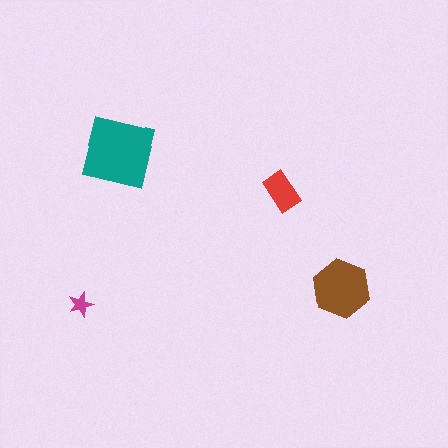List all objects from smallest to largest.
The magenta star, the red rectangle, the brown hexagon, the teal square.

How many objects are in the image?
There are 4 objects in the image.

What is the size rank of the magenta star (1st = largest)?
4th.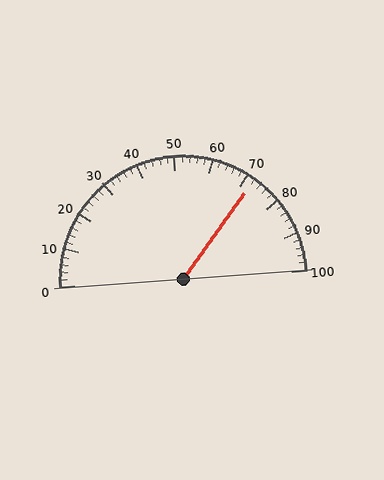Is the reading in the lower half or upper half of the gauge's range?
The reading is in the upper half of the range (0 to 100).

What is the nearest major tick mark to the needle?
The nearest major tick mark is 70.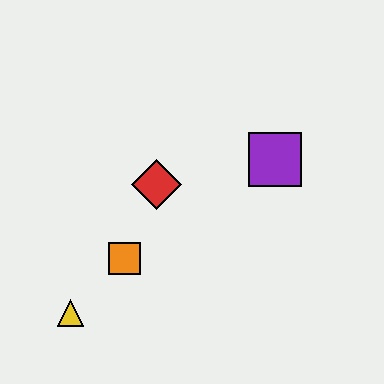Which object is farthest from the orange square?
The purple square is farthest from the orange square.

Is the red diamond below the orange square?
No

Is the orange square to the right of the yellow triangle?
Yes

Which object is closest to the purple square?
The red diamond is closest to the purple square.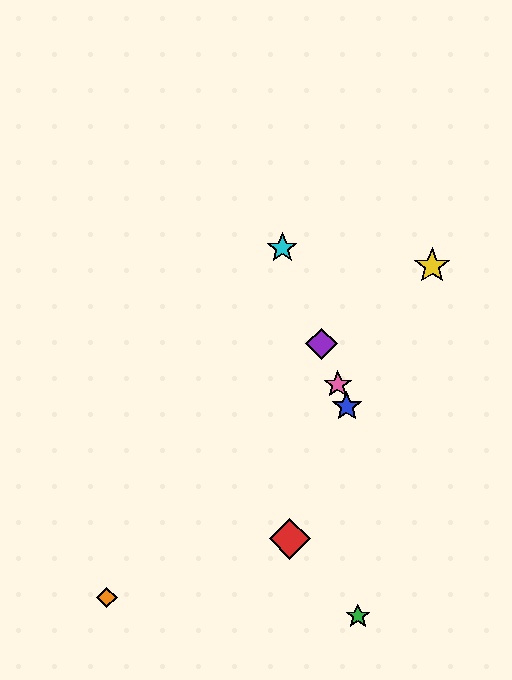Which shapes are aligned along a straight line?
The blue star, the purple diamond, the cyan star, the pink star are aligned along a straight line.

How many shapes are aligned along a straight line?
4 shapes (the blue star, the purple diamond, the cyan star, the pink star) are aligned along a straight line.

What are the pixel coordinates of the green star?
The green star is at (358, 616).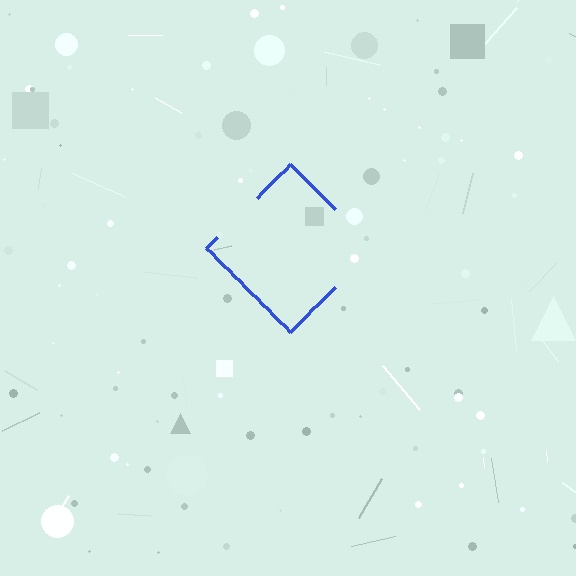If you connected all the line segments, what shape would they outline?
They would outline a diamond.